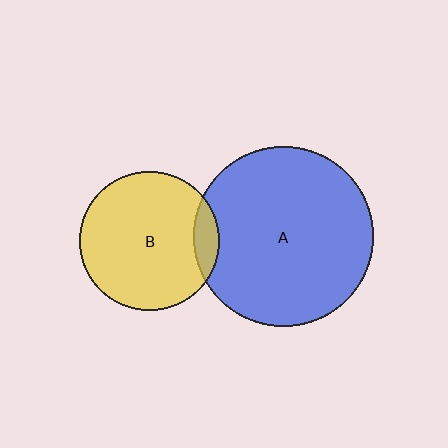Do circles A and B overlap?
Yes.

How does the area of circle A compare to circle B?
Approximately 1.7 times.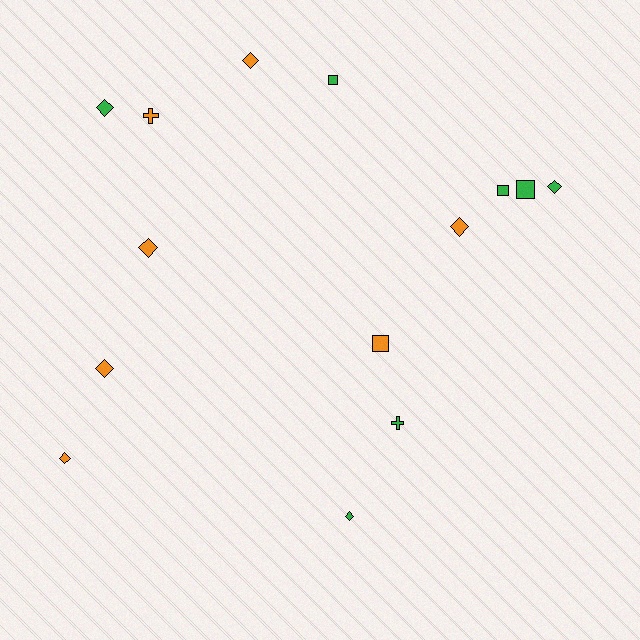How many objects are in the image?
There are 14 objects.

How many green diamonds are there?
There are 3 green diamonds.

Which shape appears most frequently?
Diamond, with 8 objects.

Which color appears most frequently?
Green, with 7 objects.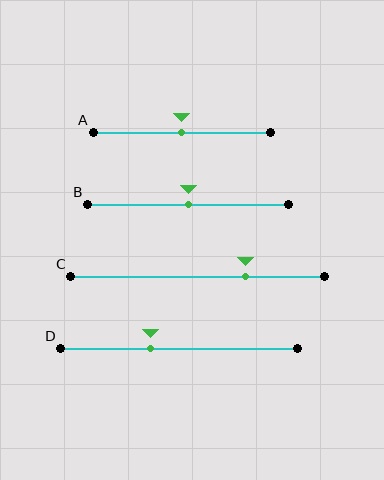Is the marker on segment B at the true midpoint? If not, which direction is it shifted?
Yes, the marker on segment B is at the true midpoint.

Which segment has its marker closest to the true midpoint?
Segment A has its marker closest to the true midpoint.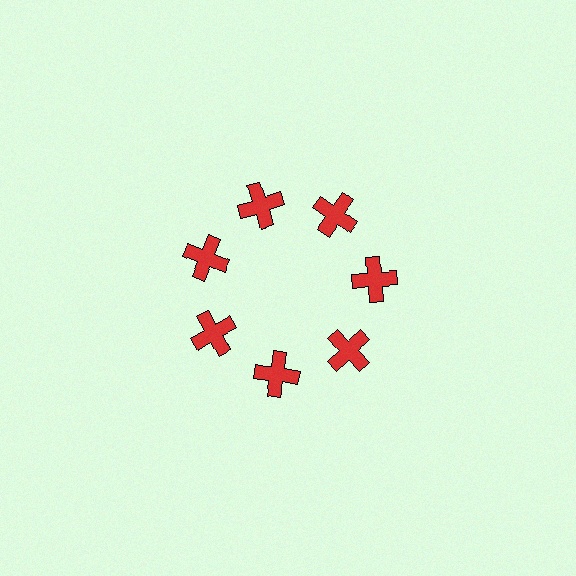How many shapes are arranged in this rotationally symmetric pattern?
There are 7 shapes, arranged in 7 groups of 1.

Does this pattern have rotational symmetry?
Yes, this pattern has 7-fold rotational symmetry. It looks the same after rotating 51 degrees around the center.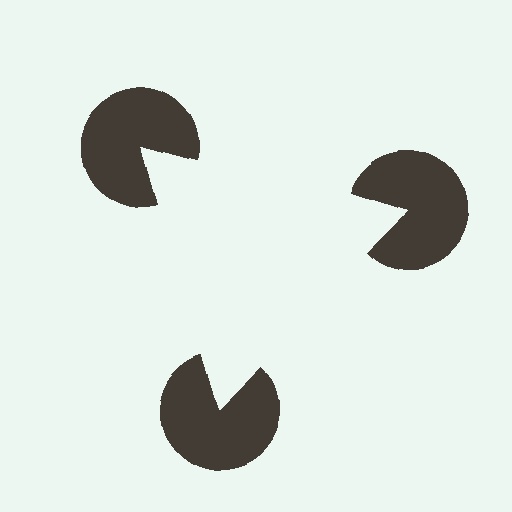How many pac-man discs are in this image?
There are 3 — one at each vertex of the illusory triangle.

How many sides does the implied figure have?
3 sides.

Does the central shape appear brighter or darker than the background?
It typically appears slightly brighter than the background, even though no actual brightness change is drawn.